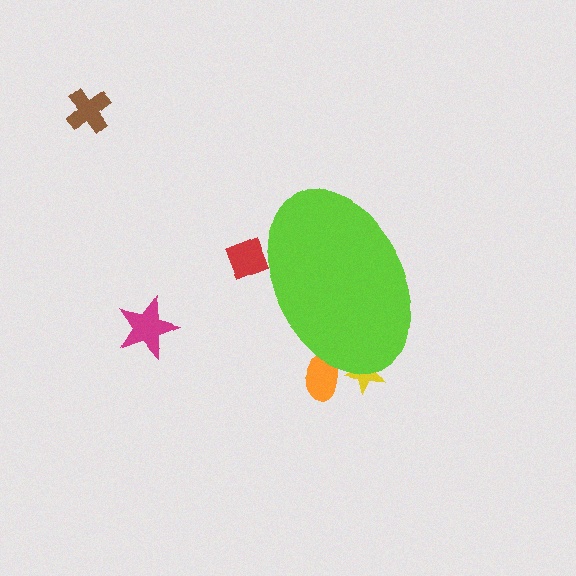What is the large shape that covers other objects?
A lime ellipse.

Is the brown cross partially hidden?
No, the brown cross is fully visible.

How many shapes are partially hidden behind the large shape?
3 shapes are partially hidden.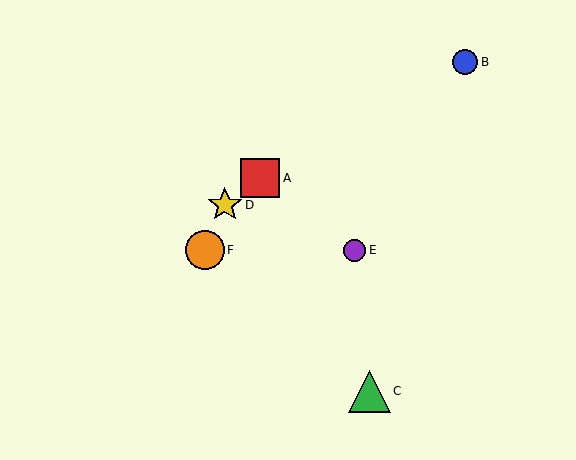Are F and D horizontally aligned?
No, F is at y≈250 and D is at y≈205.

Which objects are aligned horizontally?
Objects E, F are aligned horizontally.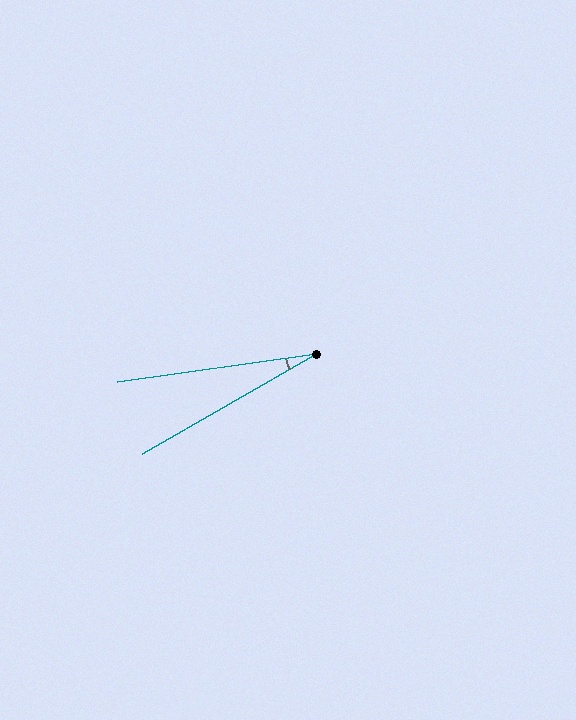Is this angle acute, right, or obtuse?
It is acute.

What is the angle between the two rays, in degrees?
Approximately 22 degrees.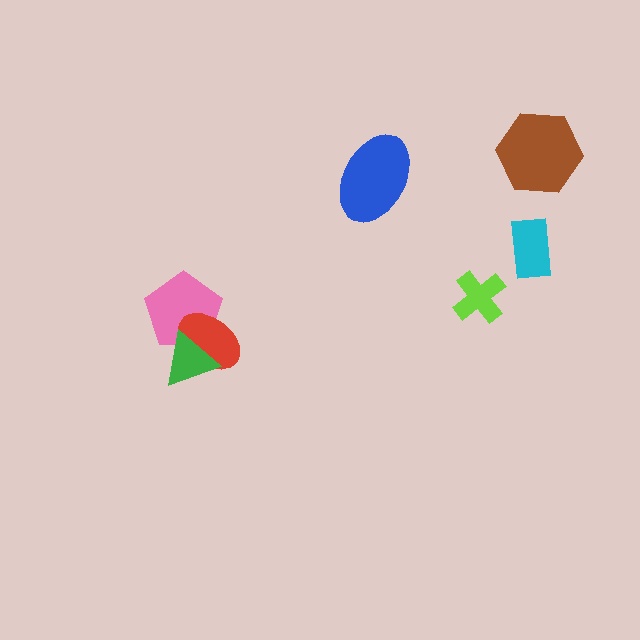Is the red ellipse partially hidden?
Yes, it is partially covered by another shape.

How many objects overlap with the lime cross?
0 objects overlap with the lime cross.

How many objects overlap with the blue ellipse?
0 objects overlap with the blue ellipse.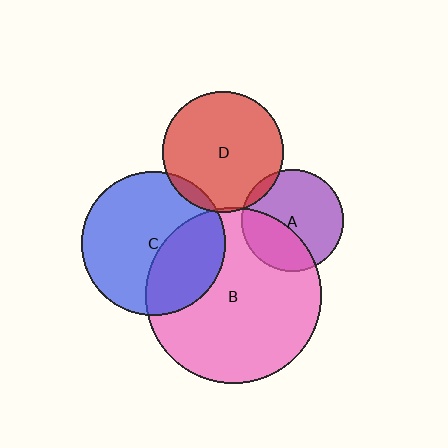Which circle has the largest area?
Circle B (pink).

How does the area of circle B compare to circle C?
Approximately 1.5 times.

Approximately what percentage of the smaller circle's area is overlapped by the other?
Approximately 5%.